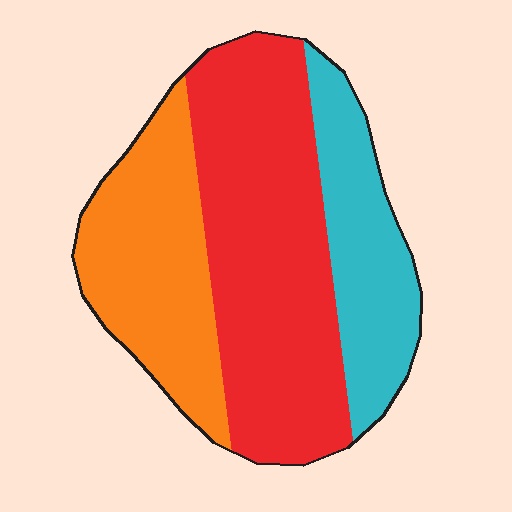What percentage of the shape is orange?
Orange takes up between a sixth and a third of the shape.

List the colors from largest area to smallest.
From largest to smallest: red, orange, cyan.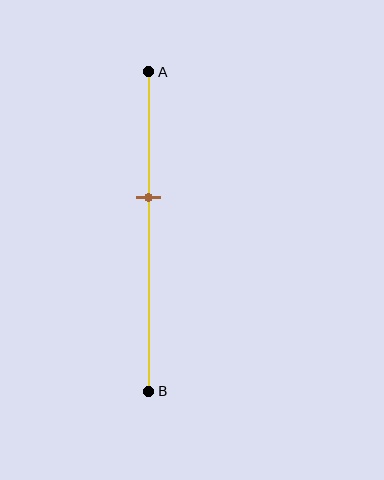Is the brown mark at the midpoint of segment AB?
No, the mark is at about 40% from A, not at the 50% midpoint.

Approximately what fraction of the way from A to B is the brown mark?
The brown mark is approximately 40% of the way from A to B.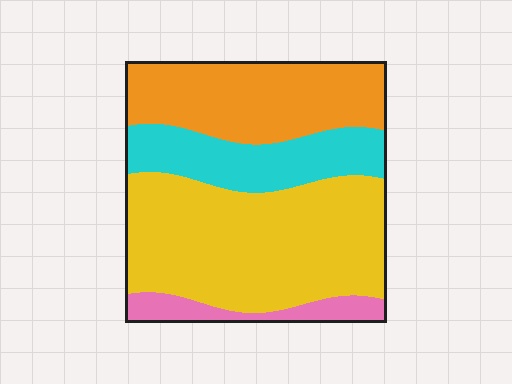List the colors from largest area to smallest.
From largest to smallest: yellow, orange, cyan, pink.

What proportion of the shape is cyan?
Cyan takes up about one fifth (1/5) of the shape.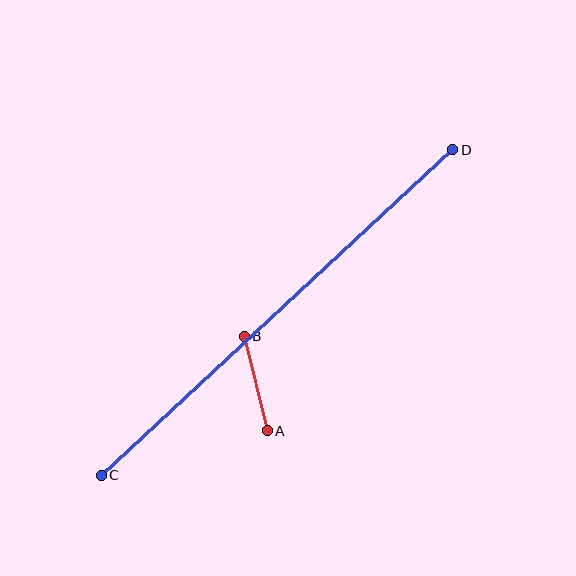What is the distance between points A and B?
The distance is approximately 97 pixels.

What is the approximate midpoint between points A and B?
The midpoint is at approximately (256, 383) pixels.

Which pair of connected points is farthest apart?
Points C and D are farthest apart.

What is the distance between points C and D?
The distance is approximately 479 pixels.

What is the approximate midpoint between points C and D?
The midpoint is at approximately (277, 312) pixels.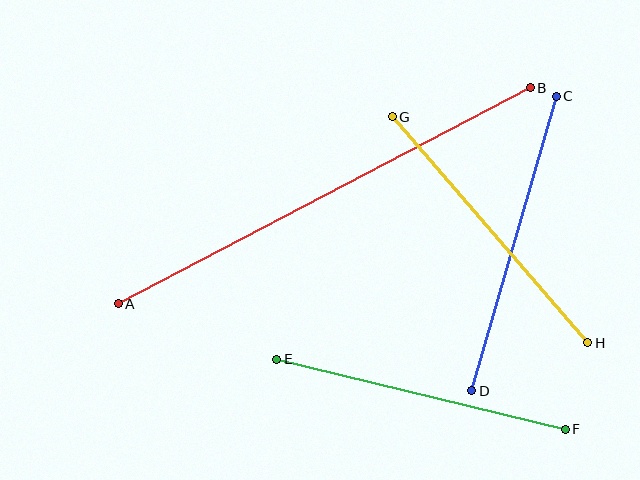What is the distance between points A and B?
The distance is approximately 466 pixels.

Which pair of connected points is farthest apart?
Points A and B are farthest apart.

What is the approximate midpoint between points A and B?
The midpoint is at approximately (324, 196) pixels.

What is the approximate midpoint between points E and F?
The midpoint is at approximately (421, 394) pixels.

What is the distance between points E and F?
The distance is approximately 297 pixels.